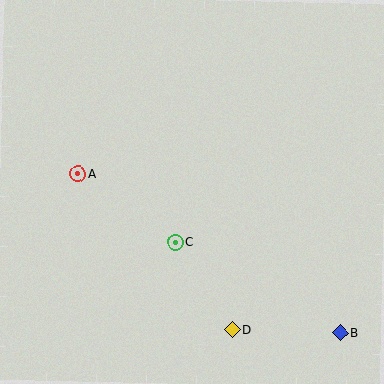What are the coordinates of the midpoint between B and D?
The midpoint between B and D is at (286, 331).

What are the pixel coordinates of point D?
Point D is at (232, 330).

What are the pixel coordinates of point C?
Point C is at (175, 242).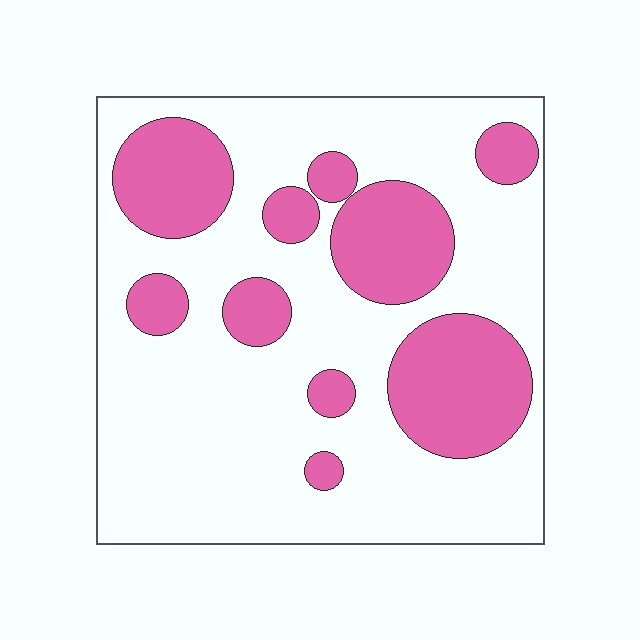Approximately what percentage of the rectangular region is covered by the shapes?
Approximately 30%.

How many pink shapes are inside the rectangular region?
10.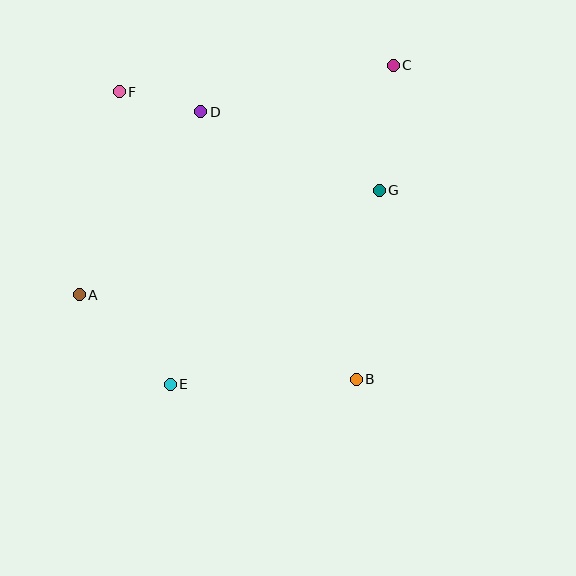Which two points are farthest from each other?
Points C and E are farthest from each other.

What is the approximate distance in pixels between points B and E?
The distance between B and E is approximately 186 pixels.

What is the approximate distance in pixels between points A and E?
The distance between A and E is approximately 127 pixels.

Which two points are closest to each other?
Points D and F are closest to each other.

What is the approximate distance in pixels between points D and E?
The distance between D and E is approximately 274 pixels.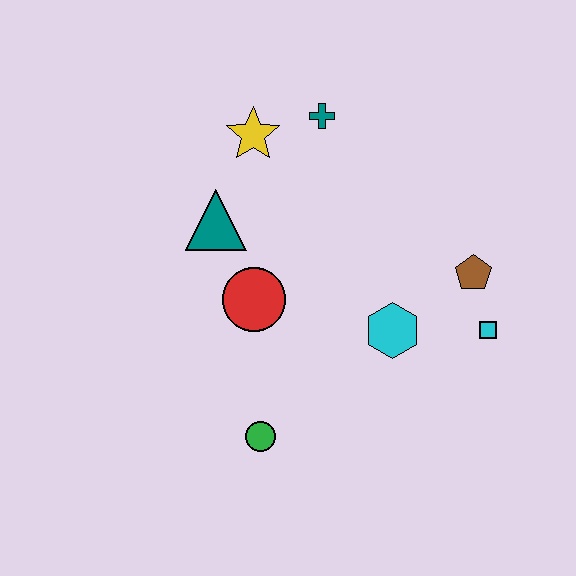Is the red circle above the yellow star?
No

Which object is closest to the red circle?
The teal triangle is closest to the red circle.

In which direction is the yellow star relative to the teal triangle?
The yellow star is above the teal triangle.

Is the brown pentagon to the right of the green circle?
Yes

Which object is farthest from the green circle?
The teal cross is farthest from the green circle.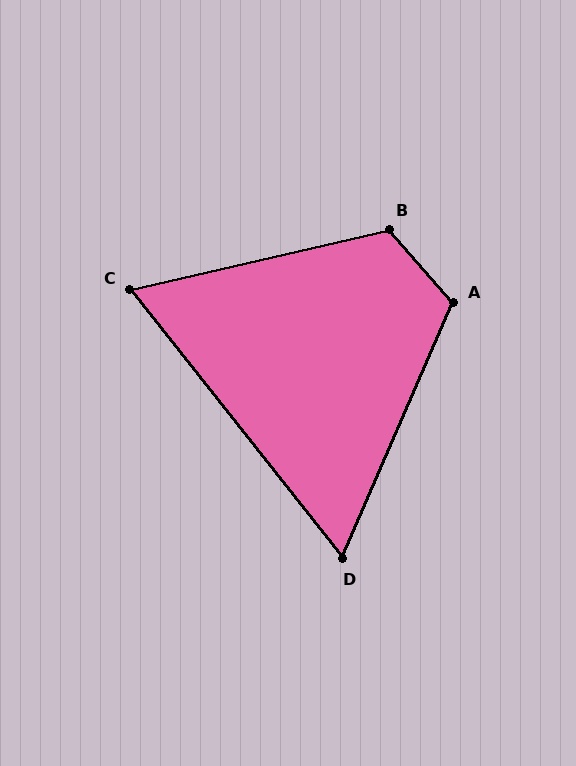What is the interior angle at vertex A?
Approximately 115 degrees (obtuse).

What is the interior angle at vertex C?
Approximately 65 degrees (acute).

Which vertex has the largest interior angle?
B, at approximately 118 degrees.